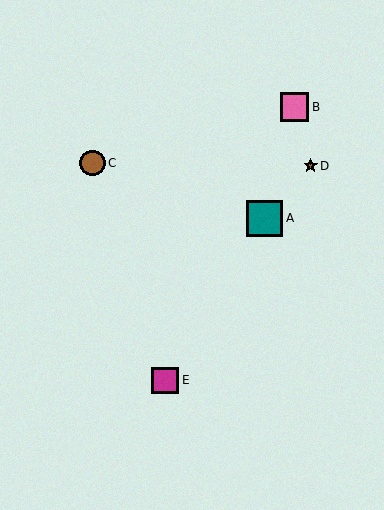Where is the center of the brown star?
The center of the brown star is at (311, 166).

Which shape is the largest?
The teal square (labeled A) is the largest.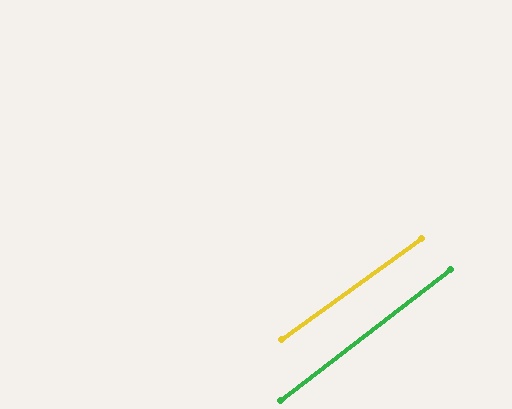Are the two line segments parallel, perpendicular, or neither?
Parallel — their directions differ by only 1.8°.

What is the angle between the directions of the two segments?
Approximately 2 degrees.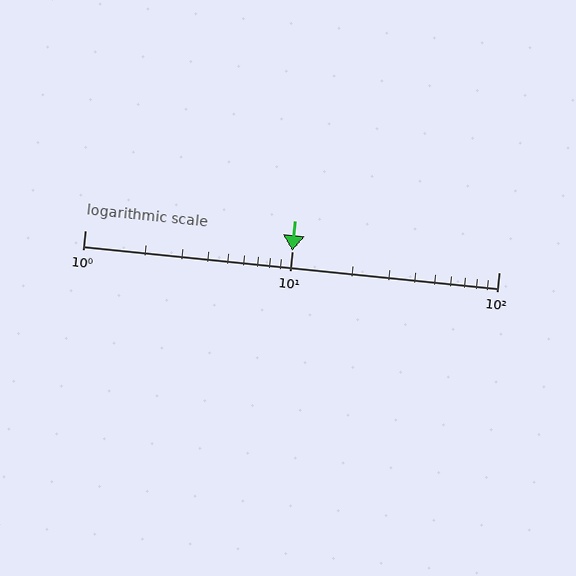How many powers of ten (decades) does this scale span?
The scale spans 2 decades, from 1 to 100.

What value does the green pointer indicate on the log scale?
The pointer indicates approximately 10.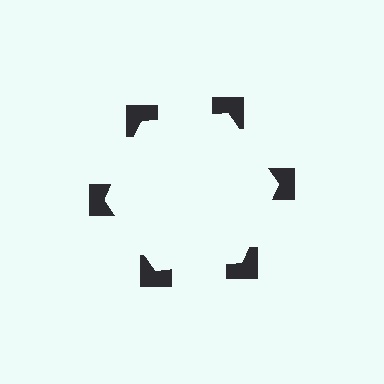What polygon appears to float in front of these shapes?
An illusory hexagon — its edges are inferred from the aligned wedge cuts in the notched squares, not physically drawn.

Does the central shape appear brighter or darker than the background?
It typically appears slightly brighter than the background, even though no actual brightness change is drawn.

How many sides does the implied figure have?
6 sides.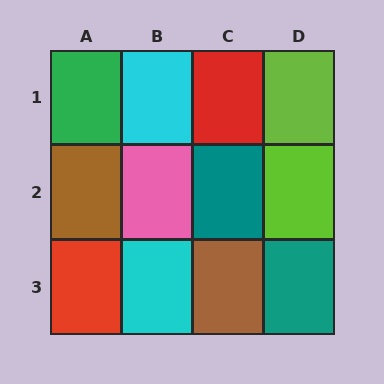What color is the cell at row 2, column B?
Pink.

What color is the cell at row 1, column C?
Red.